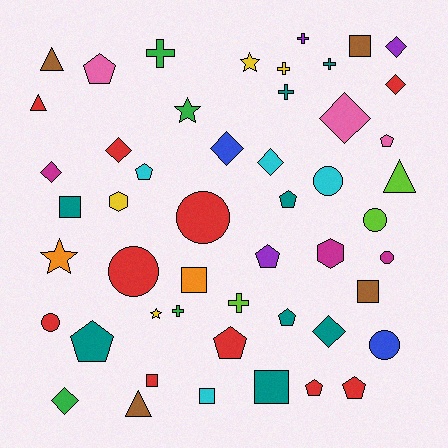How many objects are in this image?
There are 50 objects.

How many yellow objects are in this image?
There are 4 yellow objects.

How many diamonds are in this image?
There are 9 diamonds.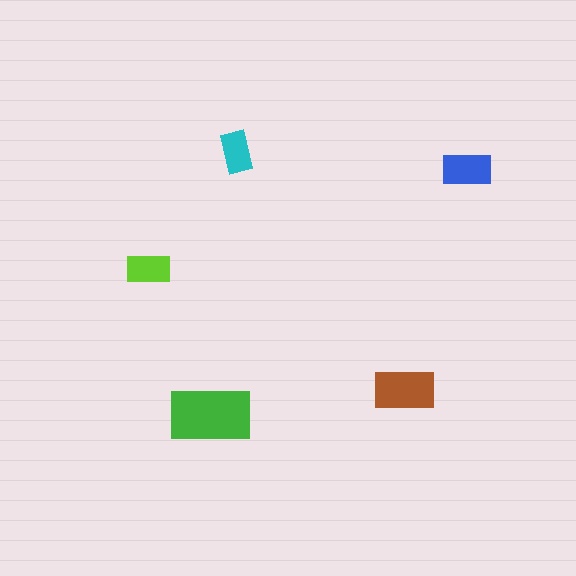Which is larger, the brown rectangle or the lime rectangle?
The brown one.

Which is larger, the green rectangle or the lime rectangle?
The green one.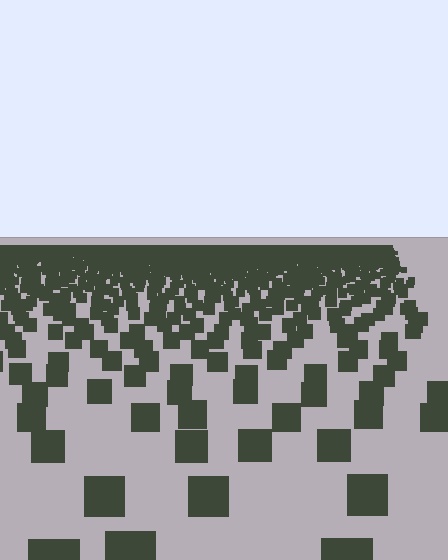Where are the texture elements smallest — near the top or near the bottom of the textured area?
Near the top.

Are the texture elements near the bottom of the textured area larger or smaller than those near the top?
Larger. Near the bottom, elements are closer to the viewer and appear at a bigger on-screen size.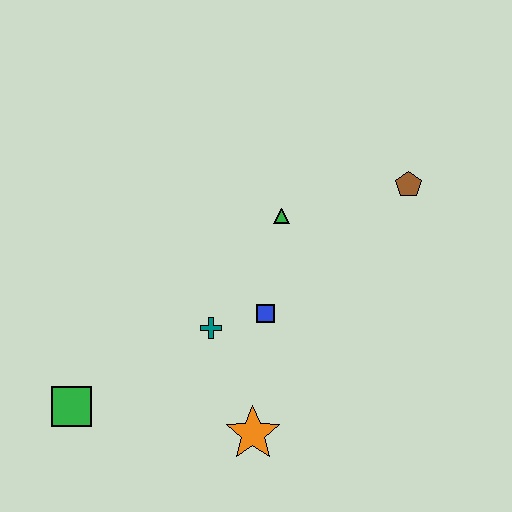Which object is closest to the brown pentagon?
The green triangle is closest to the brown pentagon.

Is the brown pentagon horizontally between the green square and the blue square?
No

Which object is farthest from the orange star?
The brown pentagon is farthest from the orange star.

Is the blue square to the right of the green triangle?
No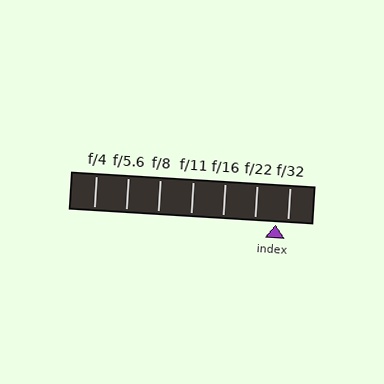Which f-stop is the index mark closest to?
The index mark is closest to f/32.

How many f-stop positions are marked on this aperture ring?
There are 7 f-stop positions marked.